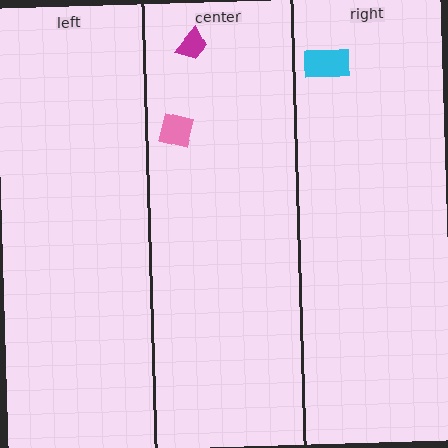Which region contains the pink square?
The center region.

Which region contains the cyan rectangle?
The right region.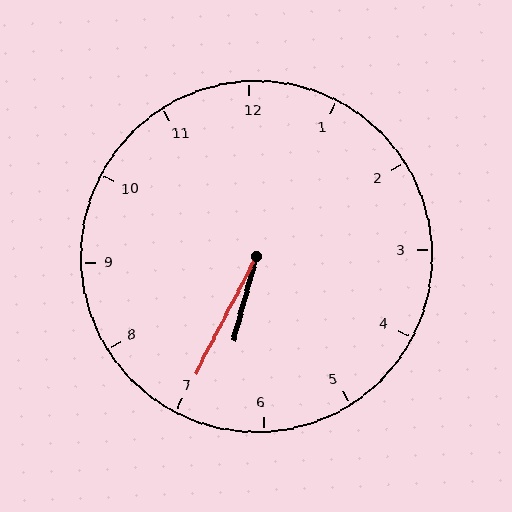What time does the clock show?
6:35.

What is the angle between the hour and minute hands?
Approximately 12 degrees.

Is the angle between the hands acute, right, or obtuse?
It is acute.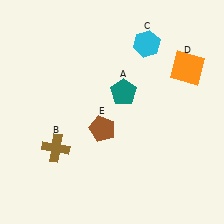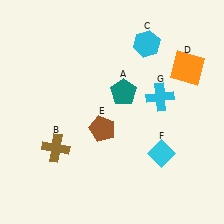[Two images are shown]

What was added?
A cyan diamond (F), a cyan cross (G) were added in Image 2.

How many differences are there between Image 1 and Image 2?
There are 2 differences between the two images.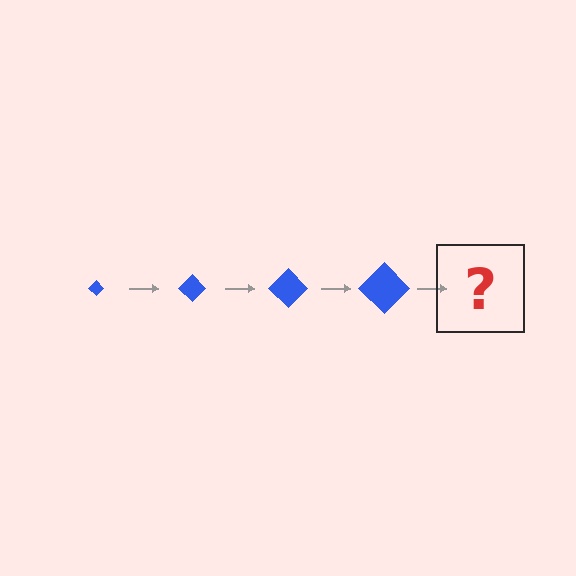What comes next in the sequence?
The next element should be a blue diamond, larger than the previous one.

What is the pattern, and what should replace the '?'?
The pattern is that the diamond gets progressively larger each step. The '?' should be a blue diamond, larger than the previous one.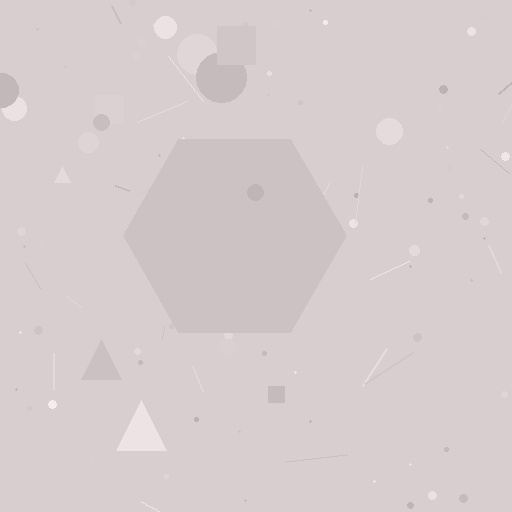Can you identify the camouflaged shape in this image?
The camouflaged shape is a hexagon.